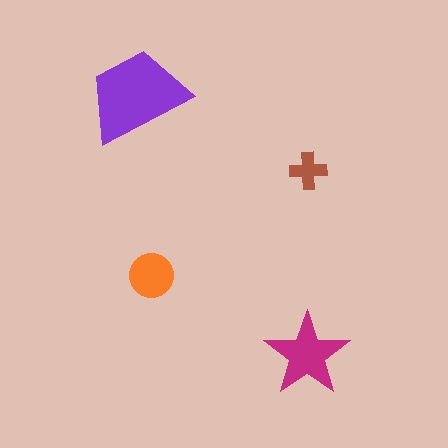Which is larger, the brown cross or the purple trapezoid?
The purple trapezoid.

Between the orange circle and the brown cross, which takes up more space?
The orange circle.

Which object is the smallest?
The brown cross.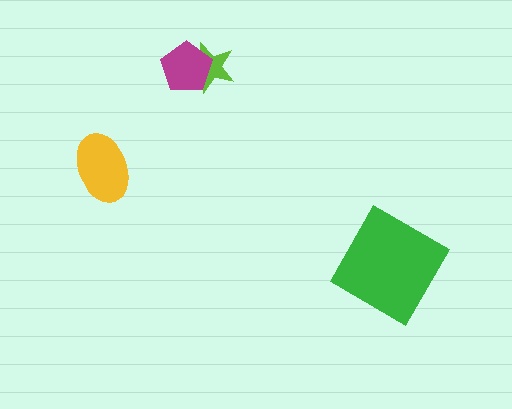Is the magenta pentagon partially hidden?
No, no other shape covers it.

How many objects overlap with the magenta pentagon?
1 object overlaps with the magenta pentagon.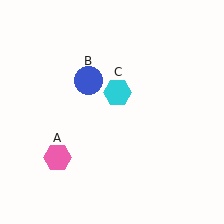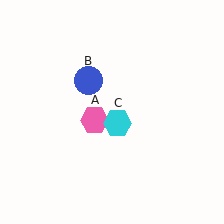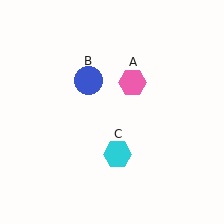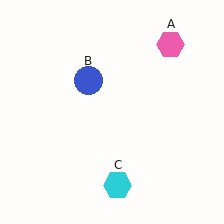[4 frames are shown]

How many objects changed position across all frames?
2 objects changed position: pink hexagon (object A), cyan hexagon (object C).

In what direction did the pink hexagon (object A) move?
The pink hexagon (object A) moved up and to the right.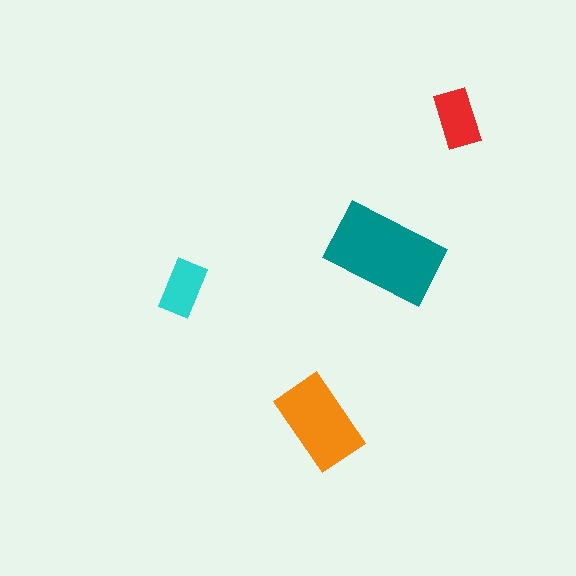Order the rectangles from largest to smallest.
the teal one, the orange one, the red one, the cyan one.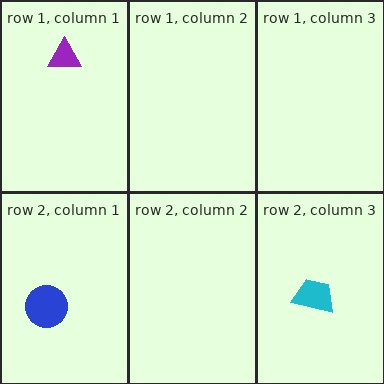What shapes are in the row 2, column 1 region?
The blue circle.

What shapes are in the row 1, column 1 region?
The purple triangle.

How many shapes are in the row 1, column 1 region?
1.